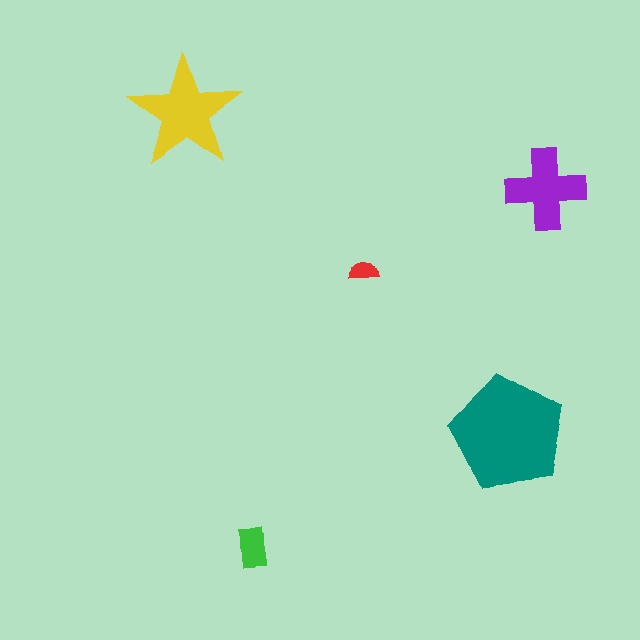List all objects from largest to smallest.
The teal pentagon, the yellow star, the purple cross, the green rectangle, the red semicircle.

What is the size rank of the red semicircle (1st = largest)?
5th.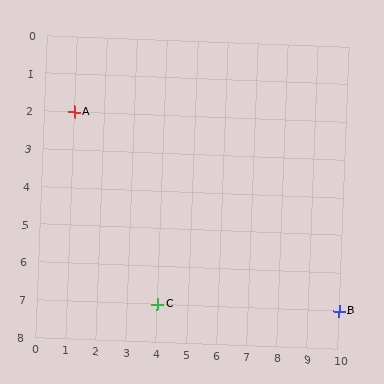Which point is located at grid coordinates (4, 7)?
Point C is at (4, 7).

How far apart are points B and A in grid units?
Points B and A are 9 columns and 5 rows apart (about 10.3 grid units diagonally).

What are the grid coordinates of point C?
Point C is at grid coordinates (4, 7).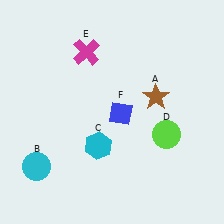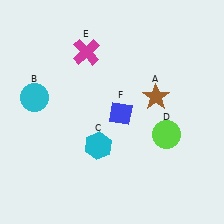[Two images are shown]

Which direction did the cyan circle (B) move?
The cyan circle (B) moved up.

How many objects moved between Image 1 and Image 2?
1 object moved between the two images.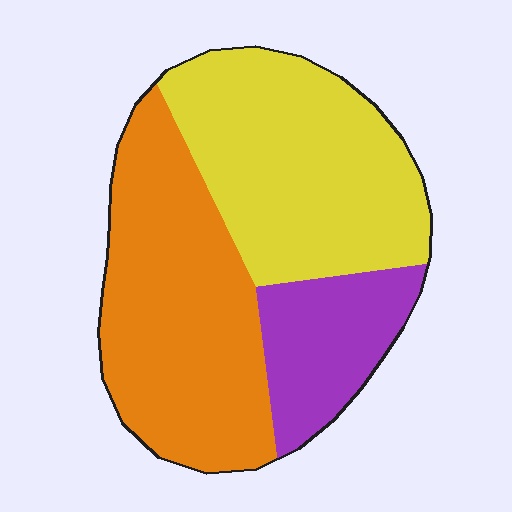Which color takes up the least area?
Purple, at roughly 20%.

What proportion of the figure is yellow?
Yellow takes up about two fifths (2/5) of the figure.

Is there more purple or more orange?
Orange.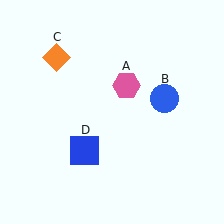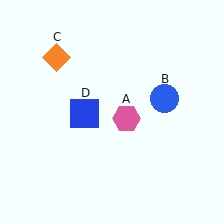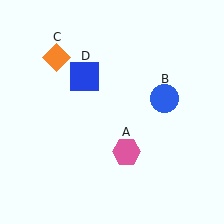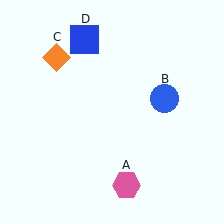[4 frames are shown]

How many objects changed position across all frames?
2 objects changed position: pink hexagon (object A), blue square (object D).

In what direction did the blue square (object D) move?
The blue square (object D) moved up.